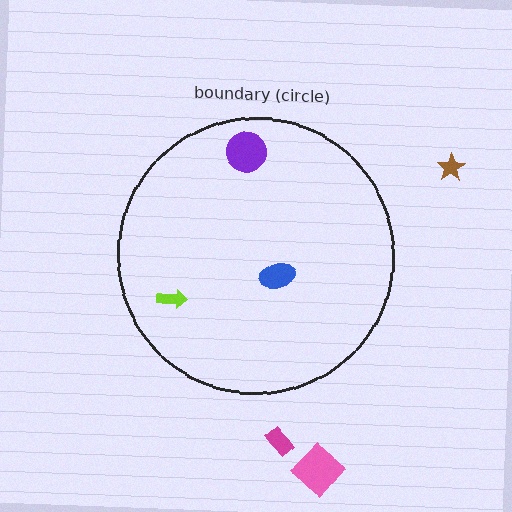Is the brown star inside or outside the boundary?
Outside.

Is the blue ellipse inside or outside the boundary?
Inside.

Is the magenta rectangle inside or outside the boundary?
Outside.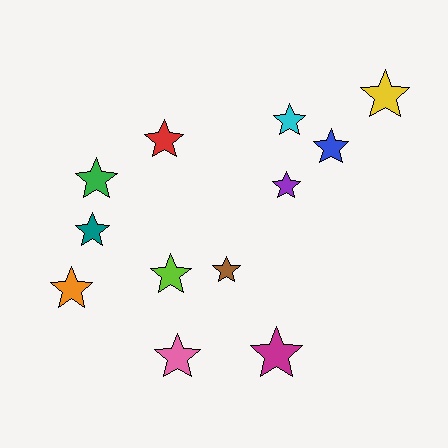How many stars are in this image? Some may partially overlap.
There are 12 stars.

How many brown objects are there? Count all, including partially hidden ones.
There is 1 brown object.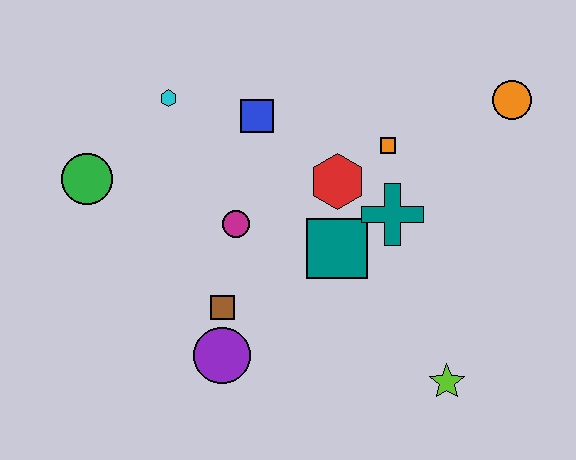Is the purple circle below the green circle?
Yes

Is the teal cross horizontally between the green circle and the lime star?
Yes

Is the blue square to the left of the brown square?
No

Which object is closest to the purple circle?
The brown square is closest to the purple circle.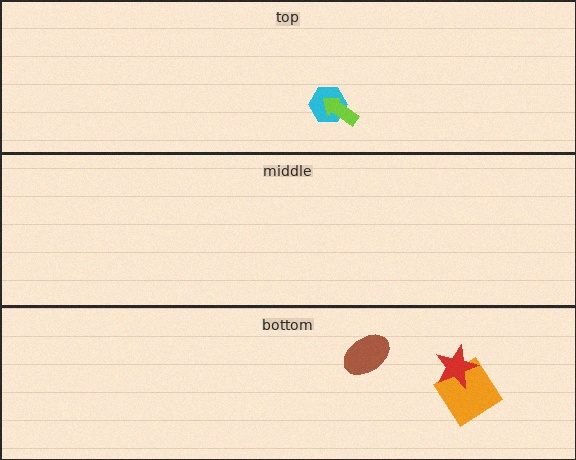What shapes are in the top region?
The cyan hexagon, the lime arrow.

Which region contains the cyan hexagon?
The top region.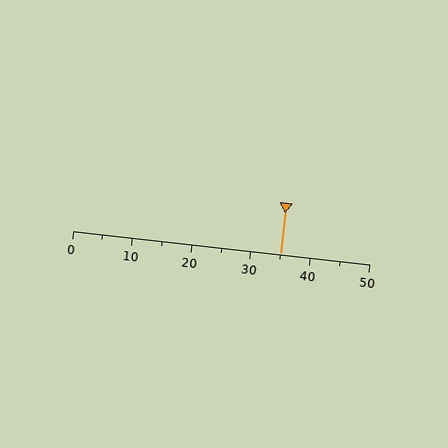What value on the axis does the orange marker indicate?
The marker indicates approximately 35.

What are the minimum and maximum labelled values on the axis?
The axis runs from 0 to 50.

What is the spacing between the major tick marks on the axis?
The major ticks are spaced 10 apart.